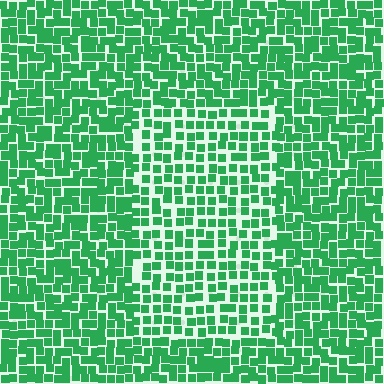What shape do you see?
I see a rectangle.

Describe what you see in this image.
The image contains small green elements arranged at two different densities. A rectangle-shaped region is visible where the elements are less densely packed than the surrounding area.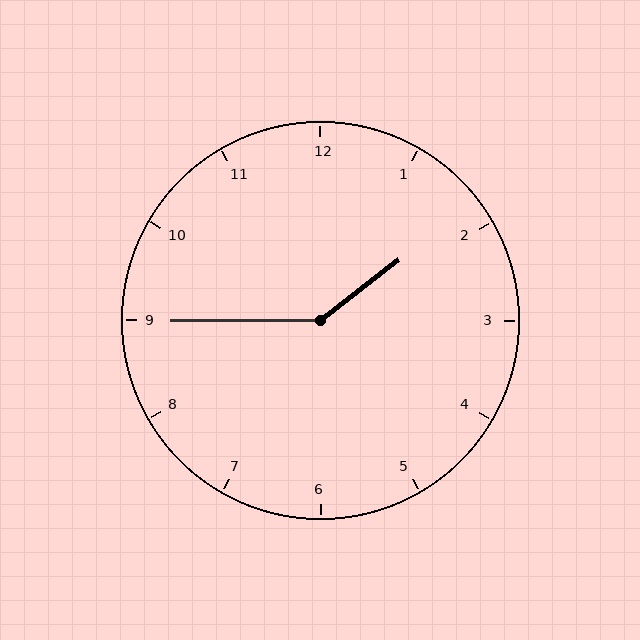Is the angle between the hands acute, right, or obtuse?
It is obtuse.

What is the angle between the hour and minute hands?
Approximately 142 degrees.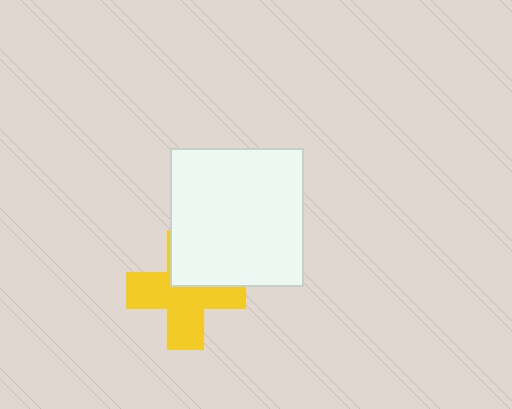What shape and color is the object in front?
The object in front is a white rectangle.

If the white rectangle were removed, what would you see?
You would see the complete yellow cross.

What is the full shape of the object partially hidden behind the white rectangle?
The partially hidden object is a yellow cross.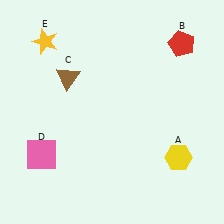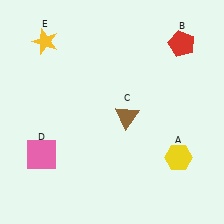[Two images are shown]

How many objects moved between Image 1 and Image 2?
1 object moved between the two images.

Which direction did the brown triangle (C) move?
The brown triangle (C) moved right.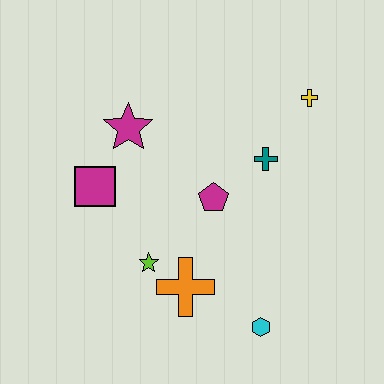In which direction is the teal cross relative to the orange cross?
The teal cross is above the orange cross.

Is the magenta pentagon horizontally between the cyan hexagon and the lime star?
Yes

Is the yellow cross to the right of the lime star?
Yes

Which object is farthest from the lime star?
The yellow cross is farthest from the lime star.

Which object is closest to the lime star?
The orange cross is closest to the lime star.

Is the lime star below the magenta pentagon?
Yes